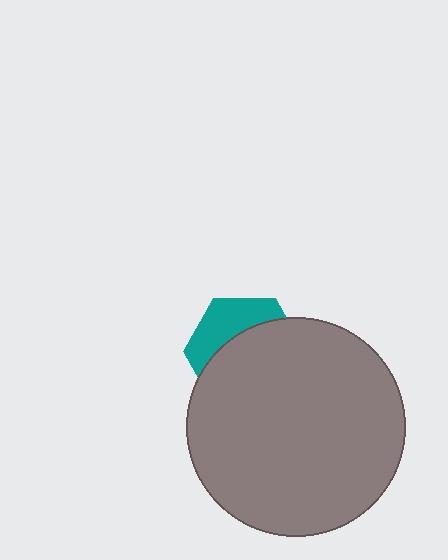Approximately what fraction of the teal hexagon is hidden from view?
Roughly 65% of the teal hexagon is hidden behind the gray circle.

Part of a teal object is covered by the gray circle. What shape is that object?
It is a hexagon.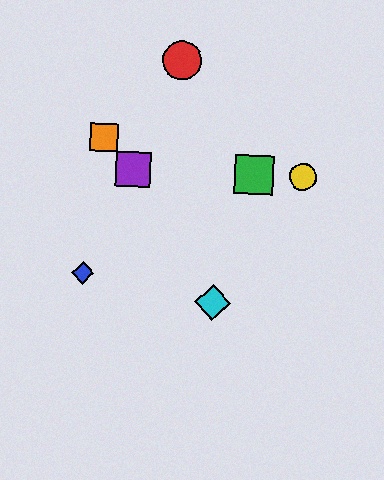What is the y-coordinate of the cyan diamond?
The cyan diamond is at y≈303.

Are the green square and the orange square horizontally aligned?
No, the green square is at y≈175 and the orange square is at y≈137.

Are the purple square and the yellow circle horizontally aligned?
Yes, both are at y≈169.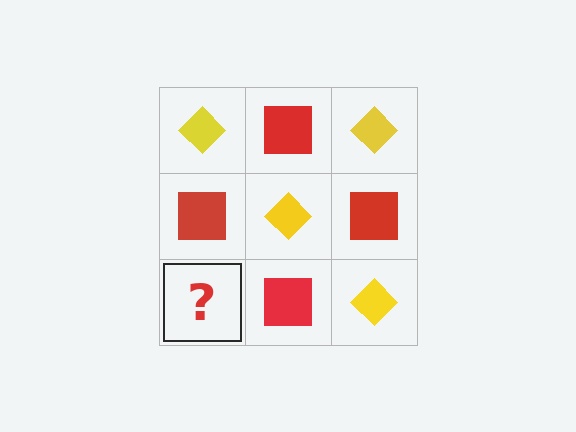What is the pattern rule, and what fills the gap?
The rule is that it alternates yellow diamond and red square in a checkerboard pattern. The gap should be filled with a yellow diamond.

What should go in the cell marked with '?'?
The missing cell should contain a yellow diamond.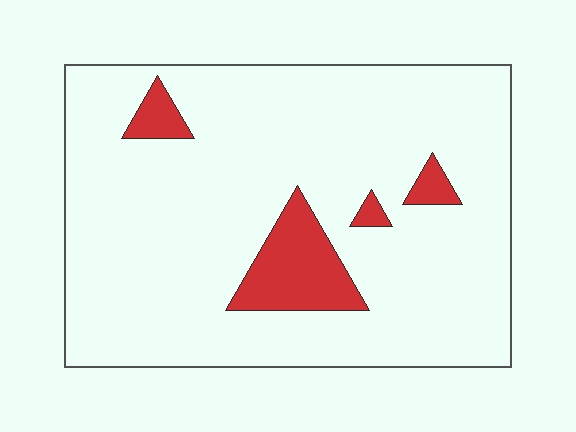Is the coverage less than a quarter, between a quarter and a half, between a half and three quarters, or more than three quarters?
Less than a quarter.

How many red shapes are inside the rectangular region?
4.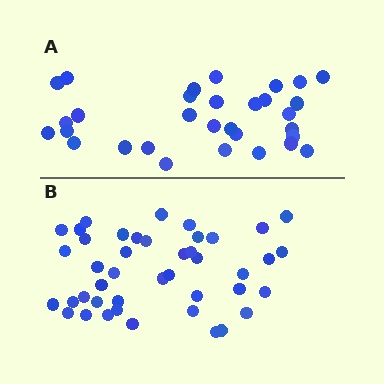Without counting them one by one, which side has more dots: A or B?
Region B (the bottom region) has more dots.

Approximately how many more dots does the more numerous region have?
Region B has roughly 12 or so more dots than region A.